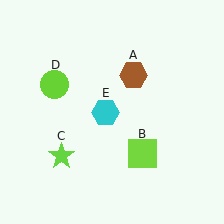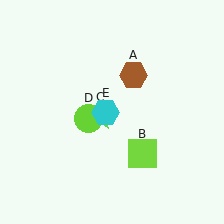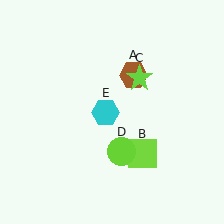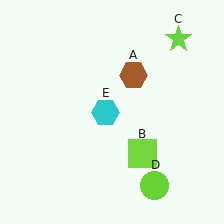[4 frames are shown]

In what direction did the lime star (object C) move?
The lime star (object C) moved up and to the right.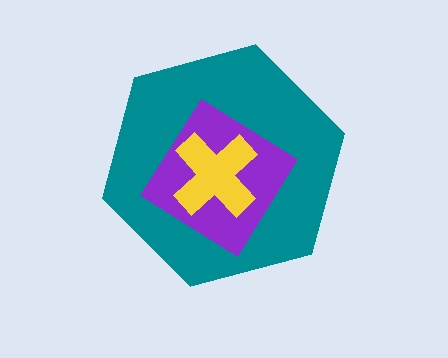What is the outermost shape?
The teal hexagon.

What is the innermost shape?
The yellow cross.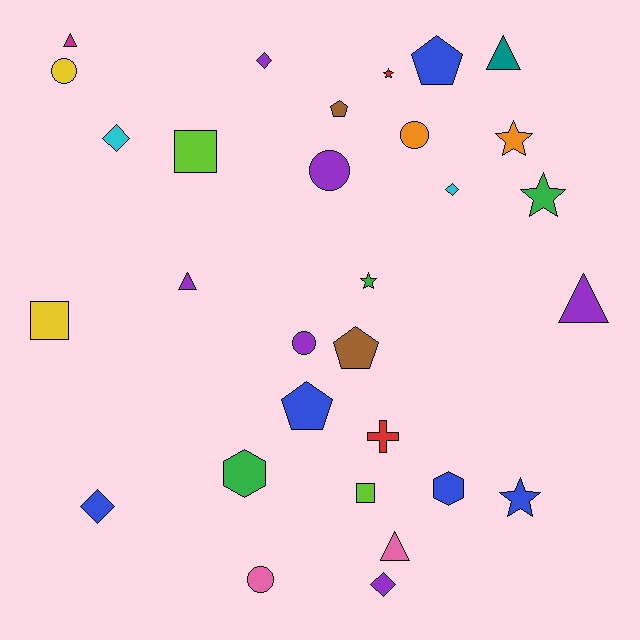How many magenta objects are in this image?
There is 1 magenta object.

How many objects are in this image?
There are 30 objects.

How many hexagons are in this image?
There are 2 hexagons.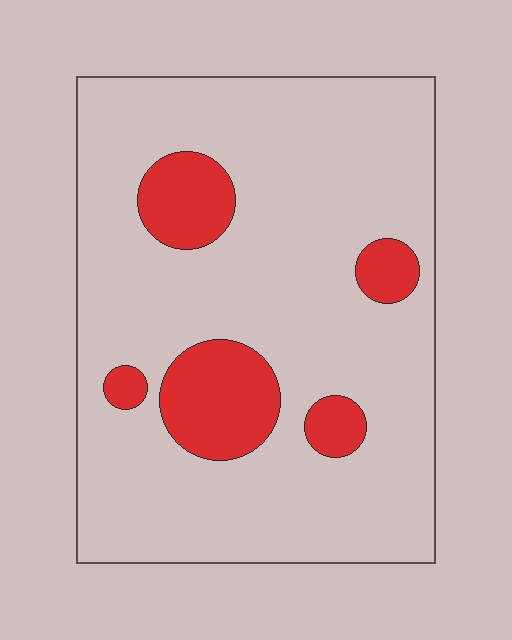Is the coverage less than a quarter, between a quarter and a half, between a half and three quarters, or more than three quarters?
Less than a quarter.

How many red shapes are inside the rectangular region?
5.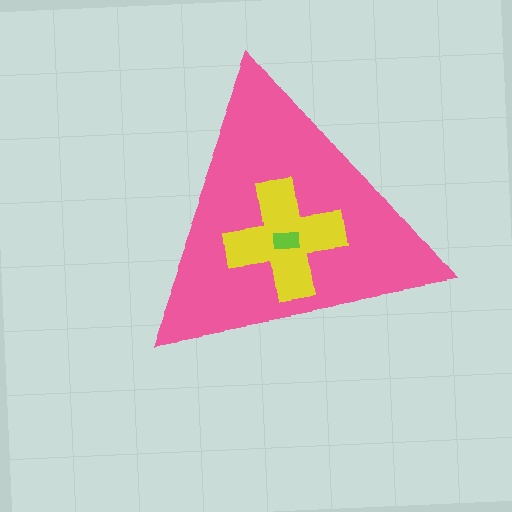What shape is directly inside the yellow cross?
The lime rectangle.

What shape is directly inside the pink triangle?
The yellow cross.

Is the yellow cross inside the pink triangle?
Yes.